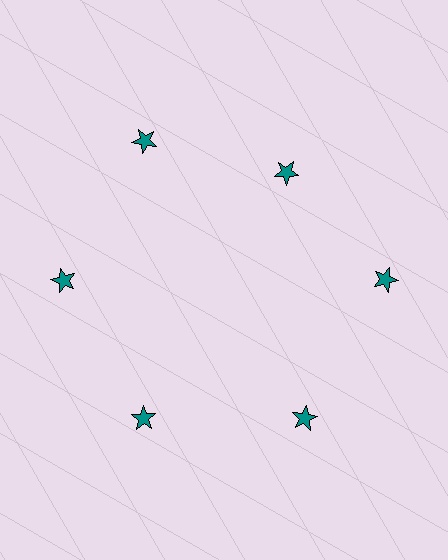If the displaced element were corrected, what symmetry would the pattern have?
It would have 6-fold rotational symmetry — the pattern would map onto itself every 60 degrees.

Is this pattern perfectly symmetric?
No. The 6 teal stars are arranged in a ring, but one element near the 1 o'clock position is pulled inward toward the center, breaking the 6-fold rotational symmetry.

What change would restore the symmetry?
The symmetry would be restored by moving it outward, back onto the ring so that all 6 stars sit at equal angles and equal distance from the center.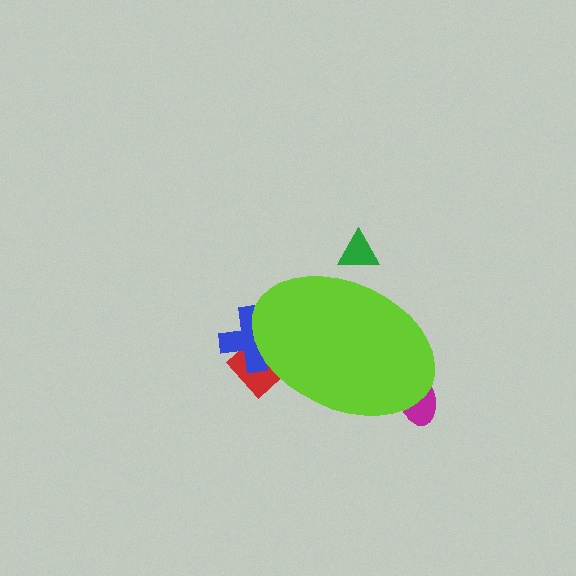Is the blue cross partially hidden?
Yes, the blue cross is partially hidden behind the lime ellipse.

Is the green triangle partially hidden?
Yes, the green triangle is partially hidden behind the lime ellipse.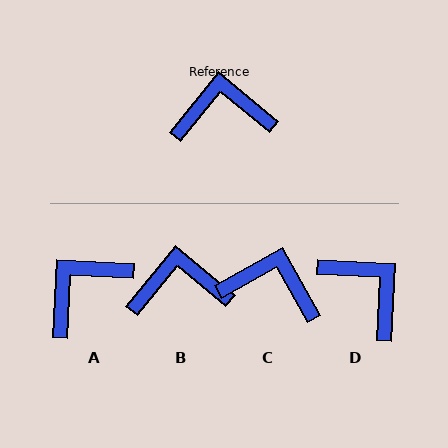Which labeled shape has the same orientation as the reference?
B.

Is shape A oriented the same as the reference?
No, it is off by about 36 degrees.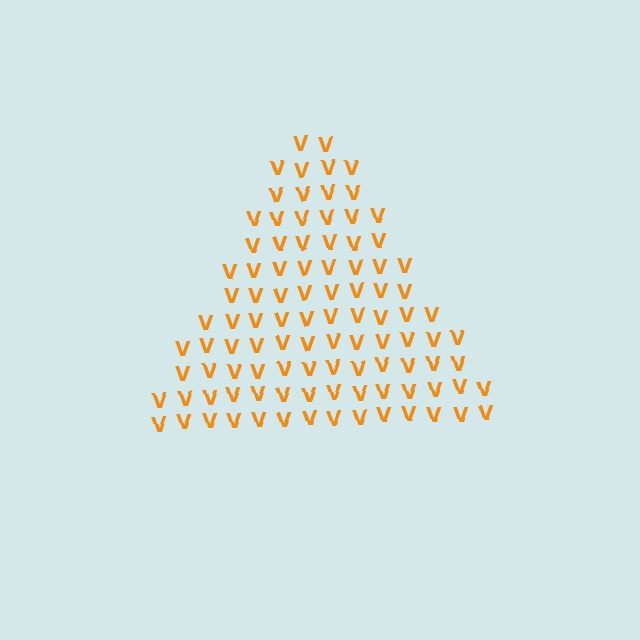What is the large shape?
The large shape is a triangle.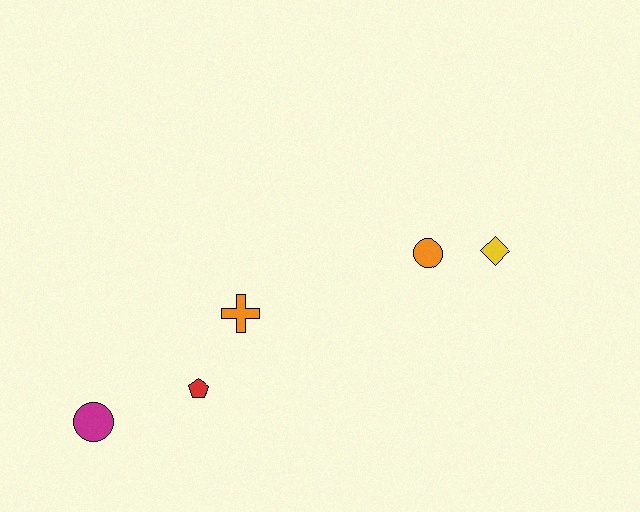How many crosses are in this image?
There is 1 cross.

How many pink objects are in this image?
There are no pink objects.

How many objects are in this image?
There are 5 objects.